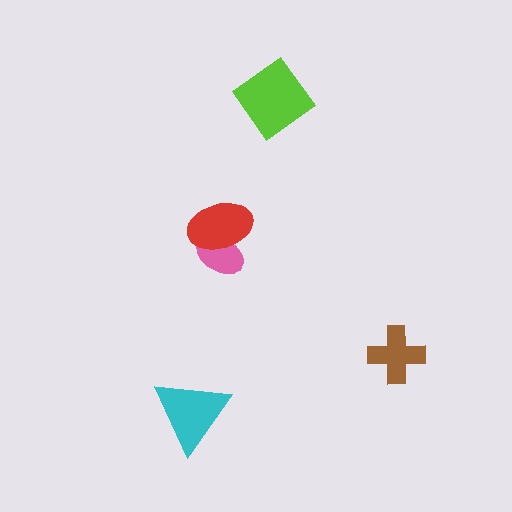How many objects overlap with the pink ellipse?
1 object overlaps with the pink ellipse.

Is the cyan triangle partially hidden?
No, no other shape covers it.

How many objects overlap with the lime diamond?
0 objects overlap with the lime diamond.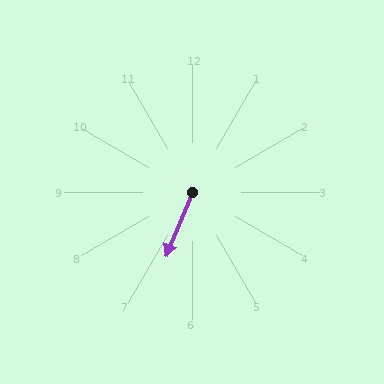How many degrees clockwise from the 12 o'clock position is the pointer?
Approximately 202 degrees.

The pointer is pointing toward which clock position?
Roughly 7 o'clock.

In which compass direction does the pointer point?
South.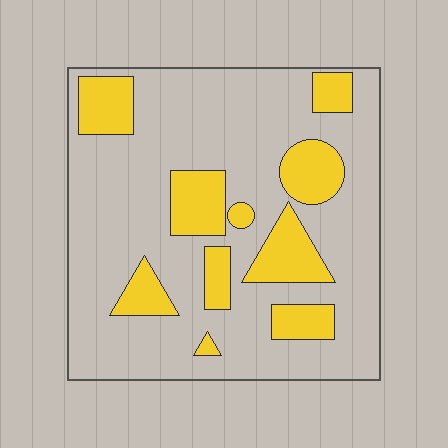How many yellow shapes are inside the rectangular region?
10.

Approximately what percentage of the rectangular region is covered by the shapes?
Approximately 25%.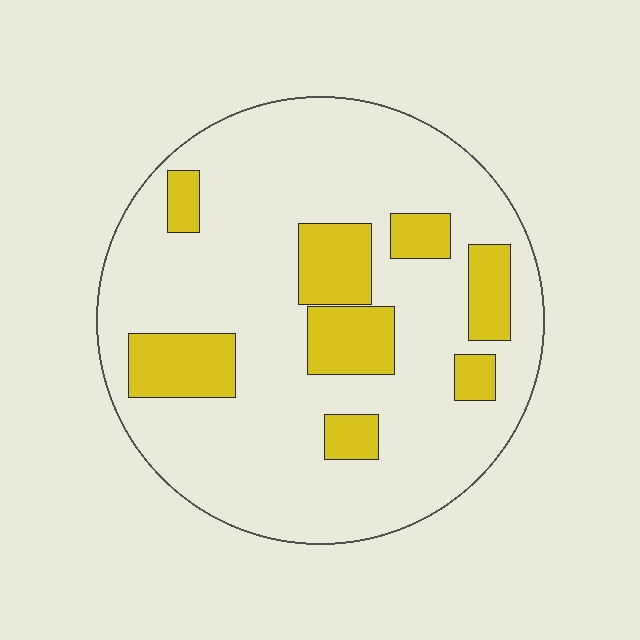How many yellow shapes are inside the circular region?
8.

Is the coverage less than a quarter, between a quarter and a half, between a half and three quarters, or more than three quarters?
Less than a quarter.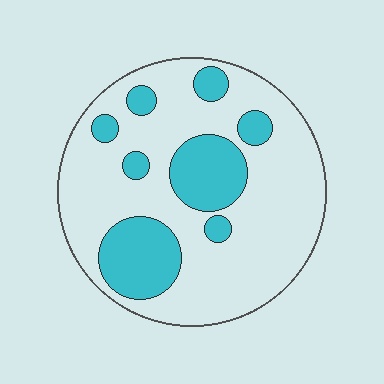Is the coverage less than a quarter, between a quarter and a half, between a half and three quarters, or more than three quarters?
Between a quarter and a half.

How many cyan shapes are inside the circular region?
8.